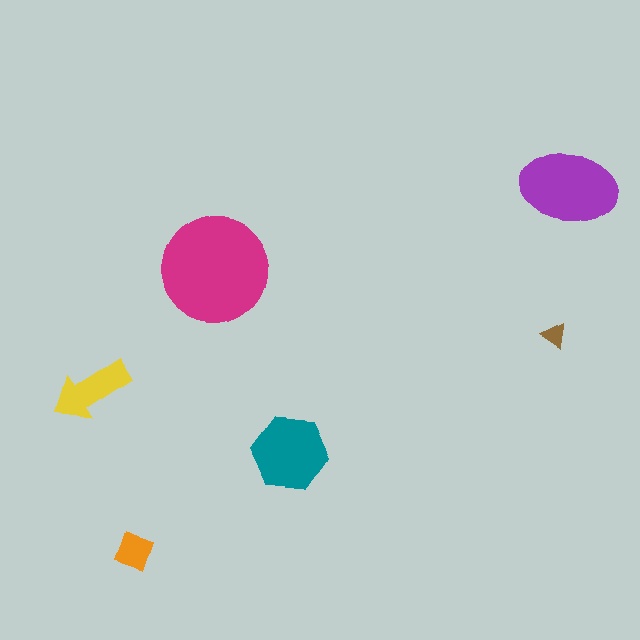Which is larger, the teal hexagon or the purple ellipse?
The purple ellipse.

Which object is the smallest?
The brown triangle.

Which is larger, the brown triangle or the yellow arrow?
The yellow arrow.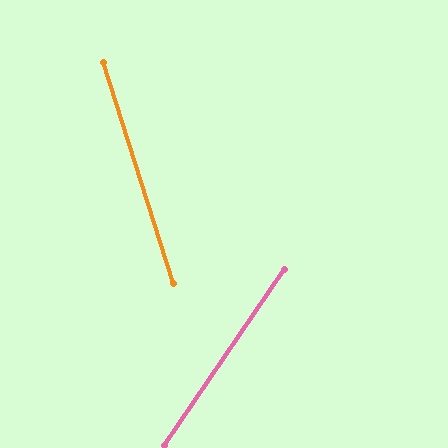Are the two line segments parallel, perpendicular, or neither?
Neither parallel nor perpendicular — they differ by about 52°.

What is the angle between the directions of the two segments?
Approximately 52 degrees.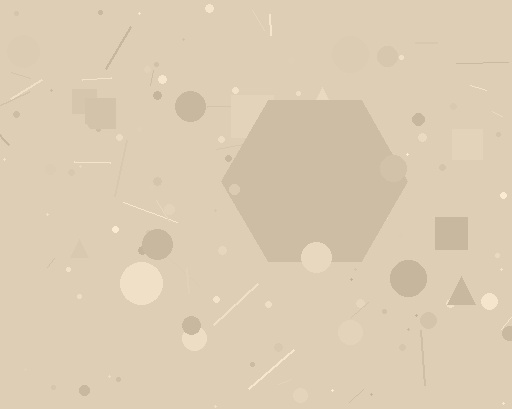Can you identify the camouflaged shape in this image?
The camouflaged shape is a hexagon.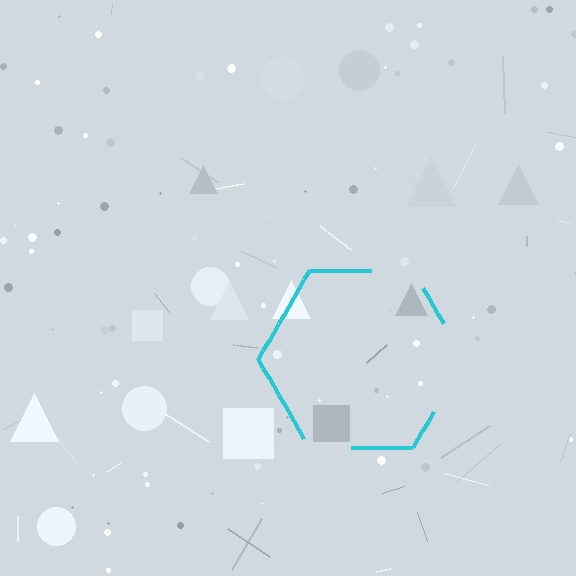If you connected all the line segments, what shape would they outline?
They would outline a hexagon.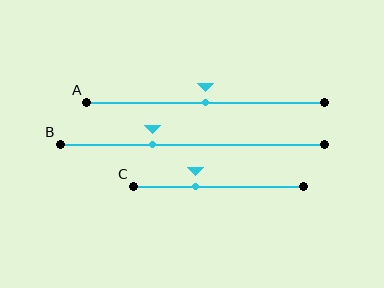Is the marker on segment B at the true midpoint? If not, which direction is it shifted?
No, the marker on segment B is shifted to the left by about 15% of the segment length.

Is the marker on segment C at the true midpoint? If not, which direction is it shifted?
No, the marker on segment C is shifted to the left by about 13% of the segment length.